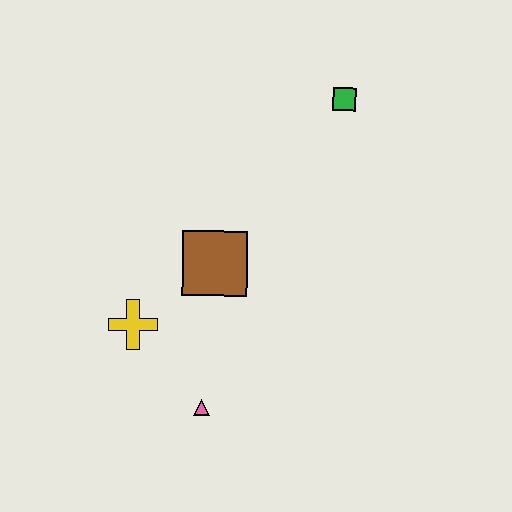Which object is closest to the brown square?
The yellow cross is closest to the brown square.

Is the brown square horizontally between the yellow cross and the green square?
Yes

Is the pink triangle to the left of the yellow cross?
No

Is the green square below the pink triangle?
No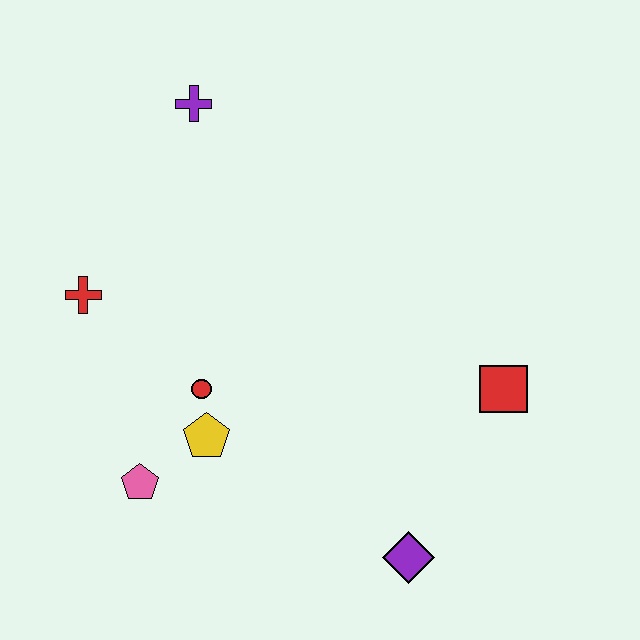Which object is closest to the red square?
The purple diamond is closest to the red square.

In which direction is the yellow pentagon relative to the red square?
The yellow pentagon is to the left of the red square.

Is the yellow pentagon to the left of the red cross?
No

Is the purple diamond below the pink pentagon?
Yes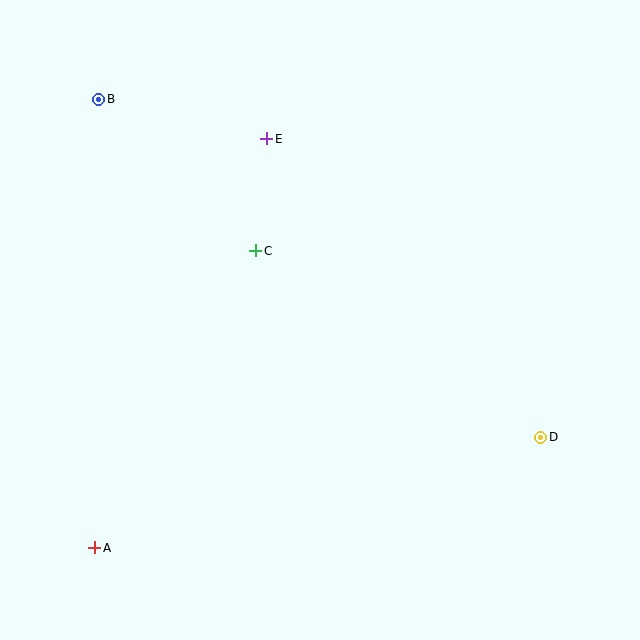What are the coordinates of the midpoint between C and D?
The midpoint between C and D is at (398, 344).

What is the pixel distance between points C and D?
The distance between C and D is 341 pixels.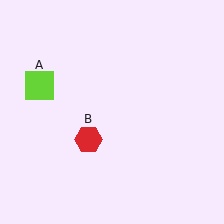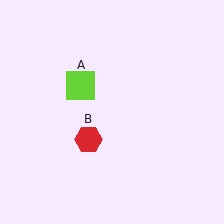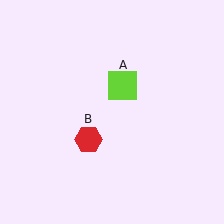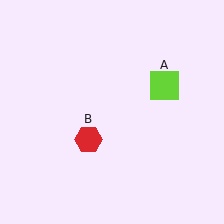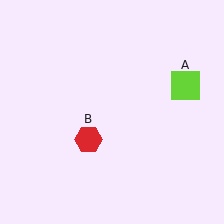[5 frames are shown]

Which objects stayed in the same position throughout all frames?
Red hexagon (object B) remained stationary.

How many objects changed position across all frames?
1 object changed position: lime square (object A).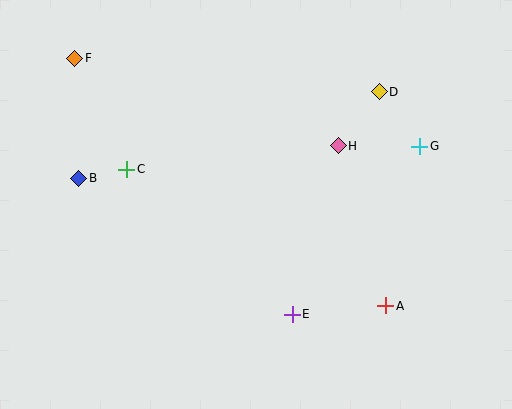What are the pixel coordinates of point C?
Point C is at (127, 169).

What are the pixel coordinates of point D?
Point D is at (379, 92).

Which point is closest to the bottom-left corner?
Point B is closest to the bottom-left corner.